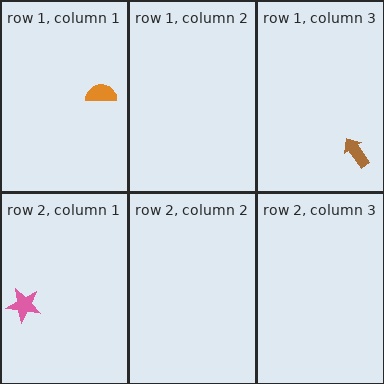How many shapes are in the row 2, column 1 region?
1.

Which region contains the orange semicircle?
The row 1, column 1 region.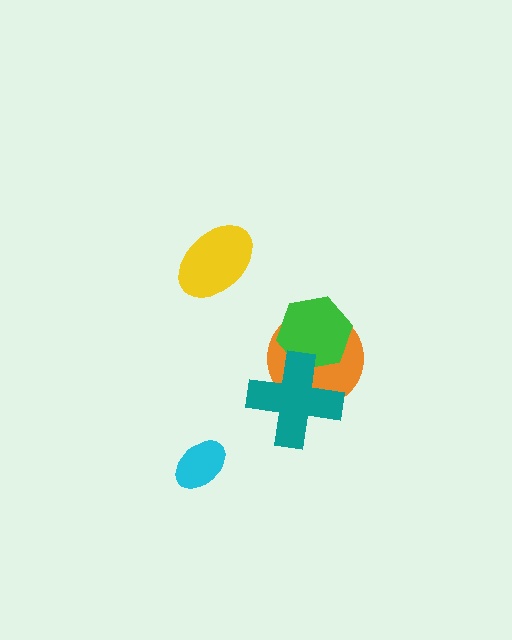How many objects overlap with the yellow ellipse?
0 objects overlap with the yellow ellipse.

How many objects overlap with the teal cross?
2 objects overlap with the teal cross.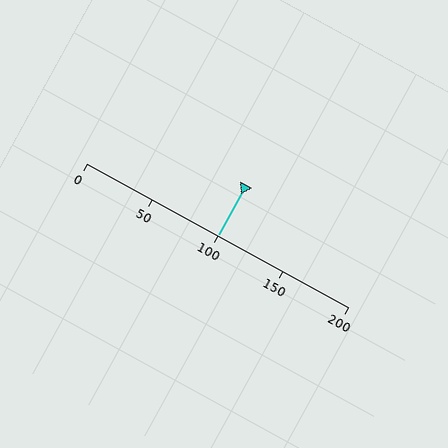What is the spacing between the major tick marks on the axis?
The major ticks are spaced 50 apart.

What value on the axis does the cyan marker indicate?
The marker indicates approximately 100.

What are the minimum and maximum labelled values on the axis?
The axis runs from 0 to 200.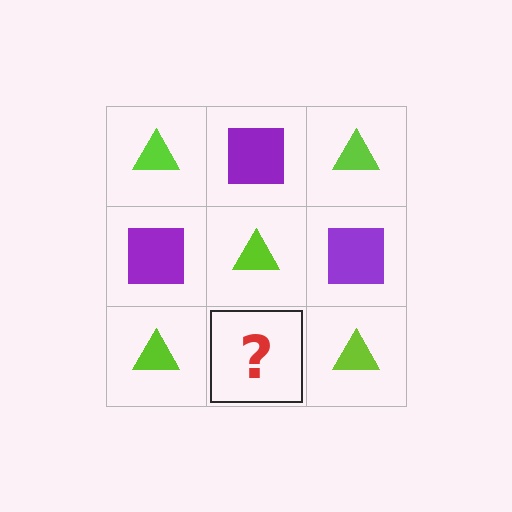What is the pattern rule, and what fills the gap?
The rule is that it alternates lime triangle and purple square in a checkerboard pattern. The gap should be filled with a purple square.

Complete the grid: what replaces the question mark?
The question mark should be replaced with a purple square.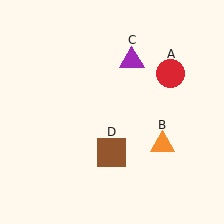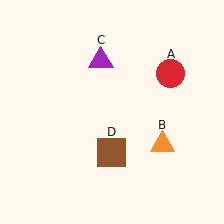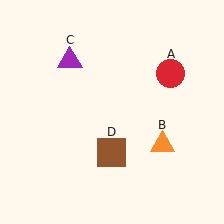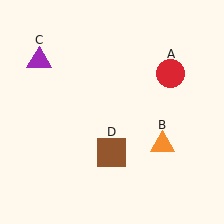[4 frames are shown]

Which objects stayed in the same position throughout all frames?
Red circle (object A) and orange triangle (object B) and brown square (object D) remained stationary.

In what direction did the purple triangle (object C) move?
The purple triangle (object C) moved left.